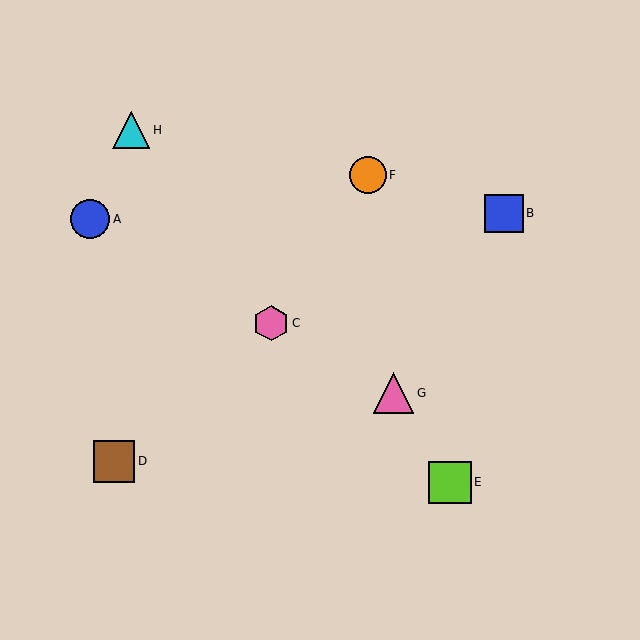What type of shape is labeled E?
Shape E is a lime square.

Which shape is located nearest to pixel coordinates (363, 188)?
The orange circle (labeled F) at (368, 175) is nearest to that location.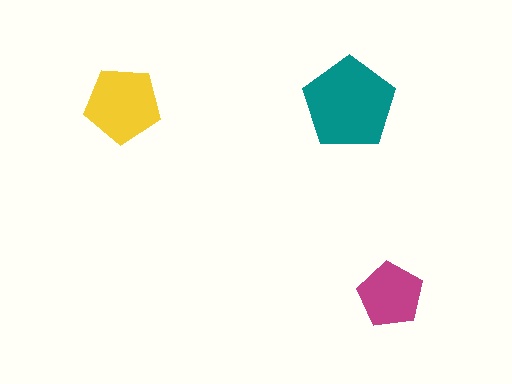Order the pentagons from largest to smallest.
the teal one, the yellow one, the magenta one.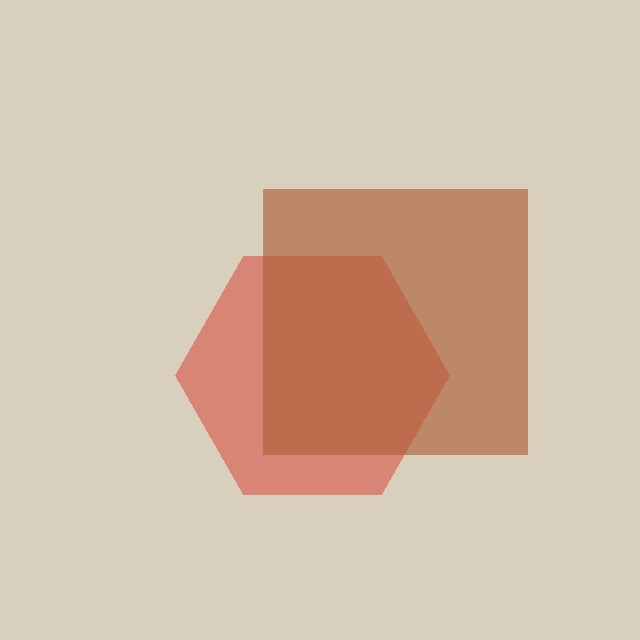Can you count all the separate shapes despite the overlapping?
Yes, there are 2 separate shapes.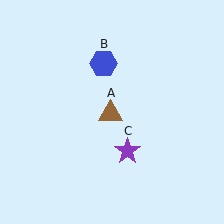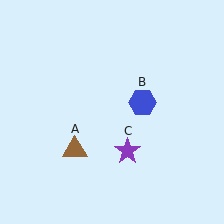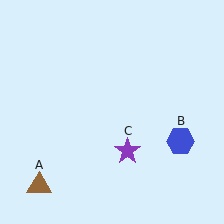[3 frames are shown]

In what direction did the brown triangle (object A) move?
The brown triangle (object A) moved down and to the left.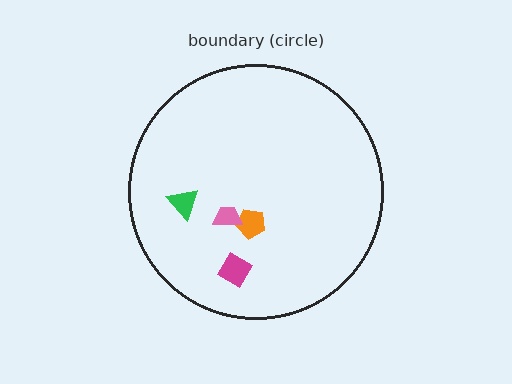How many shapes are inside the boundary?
4 inside, 0 outside.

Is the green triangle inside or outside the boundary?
Inside.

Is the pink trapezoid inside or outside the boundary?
Inside.